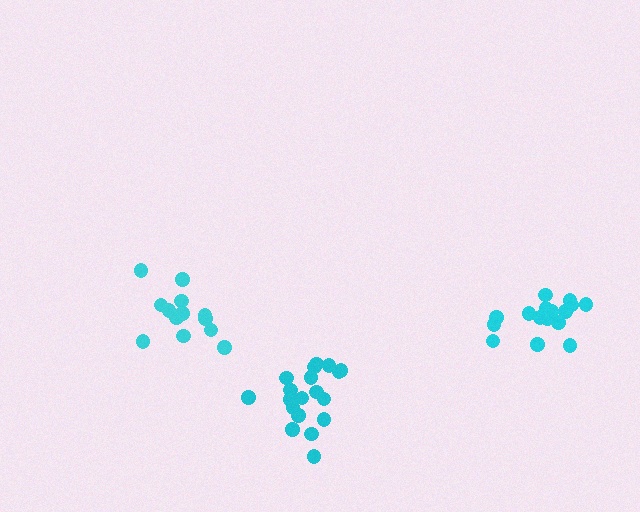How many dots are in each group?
Group 1: 13 dots, Group 2: 19 dots, Group 3: 17 dots (49 total).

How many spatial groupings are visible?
There are 3 spatial groupings.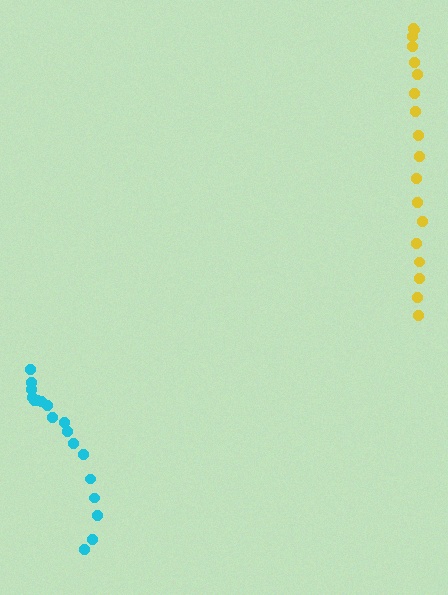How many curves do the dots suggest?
There are 2 distinct paths.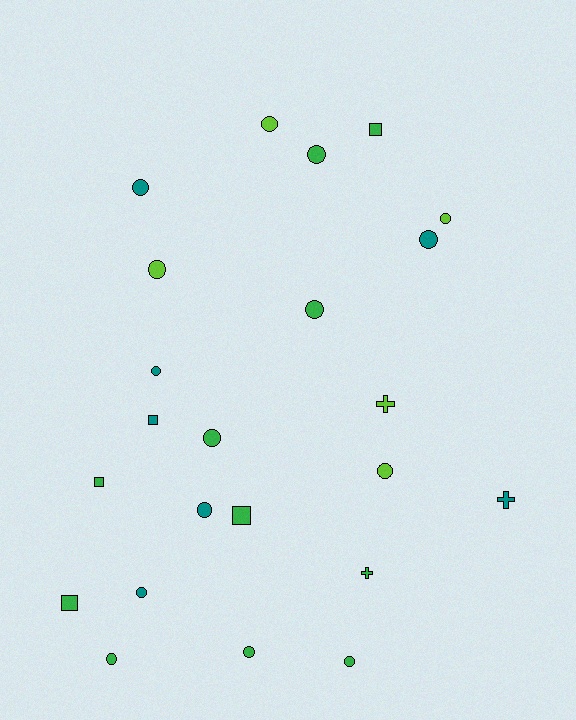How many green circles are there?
There are 6 green circles.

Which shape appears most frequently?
Circle, with 15 objects.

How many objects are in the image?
There are 23 objects.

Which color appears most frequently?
Green, with 11 objects.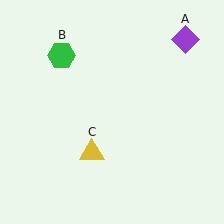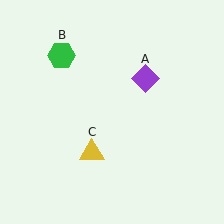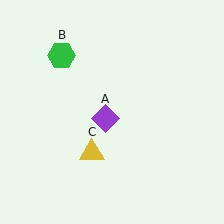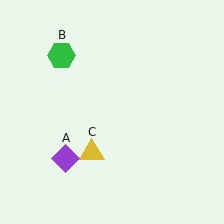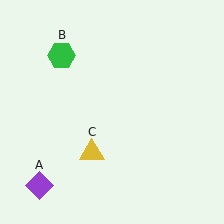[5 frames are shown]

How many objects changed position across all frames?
1 object changed position: purple diamond (object A).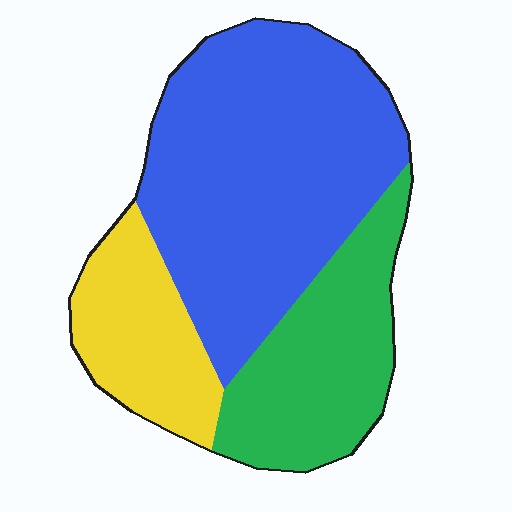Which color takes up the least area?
Yellow, at roughly 20%.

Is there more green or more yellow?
Green.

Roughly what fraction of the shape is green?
Green covers roughly 25% of the shape.